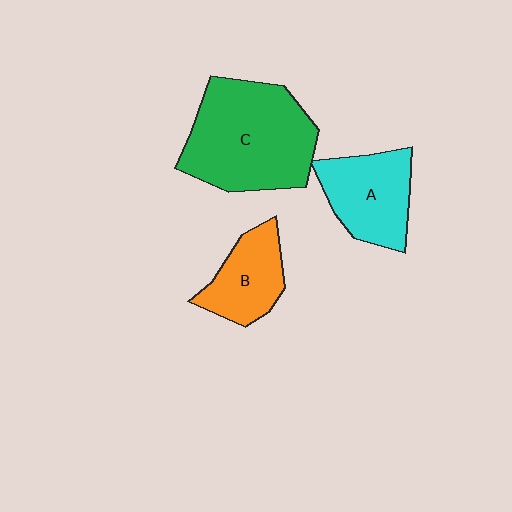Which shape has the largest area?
Shape C (green).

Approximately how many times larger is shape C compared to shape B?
Approximately 2.1 times.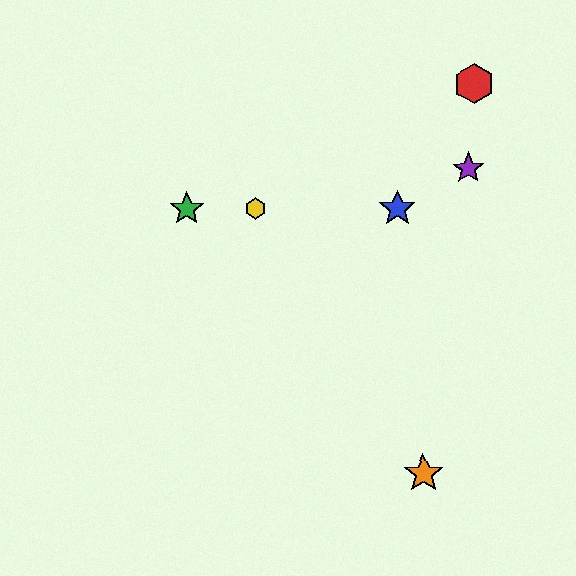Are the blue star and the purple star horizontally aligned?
No, the blue star is at y≈208 and the purple star is at y≈168.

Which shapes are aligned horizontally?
The blue star, the green star, the yellow hexagon are aligned horizontally.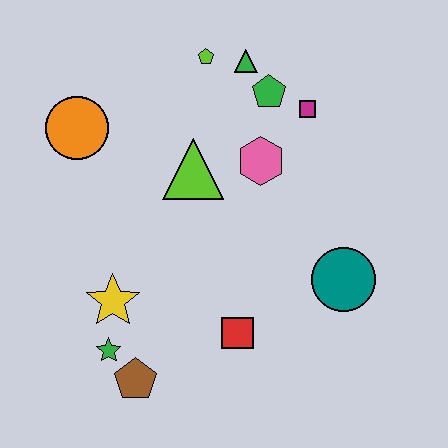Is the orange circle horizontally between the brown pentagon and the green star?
No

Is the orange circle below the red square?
No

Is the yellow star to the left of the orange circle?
No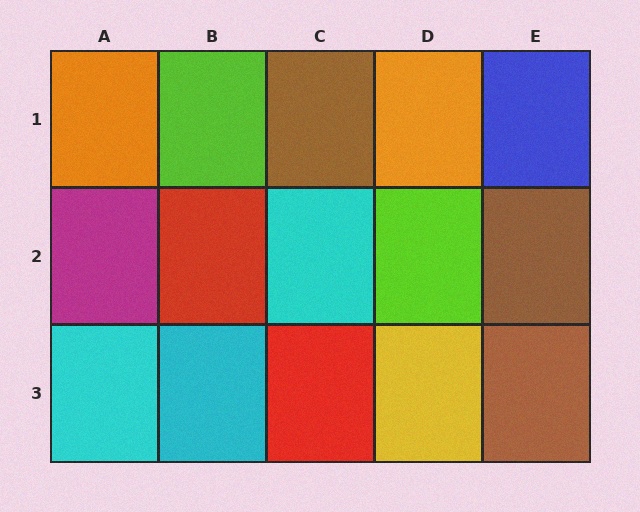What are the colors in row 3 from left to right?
Cyan, cyan, red, yellow, brown.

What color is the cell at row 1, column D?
Orange.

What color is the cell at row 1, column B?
Lime.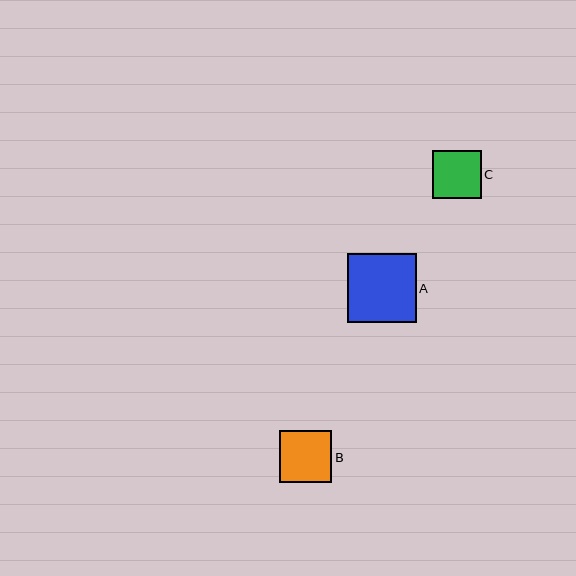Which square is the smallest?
Square C is the smallest with a size of approximately 48 pixels.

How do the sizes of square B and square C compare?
Square B and square C are approximately the same size.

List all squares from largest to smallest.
From largest to smallest: A, B, C.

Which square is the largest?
Square A is the largest with a size of approximately 69 pixels.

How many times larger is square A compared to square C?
Square A is approximately 1.4 times the size of square C.